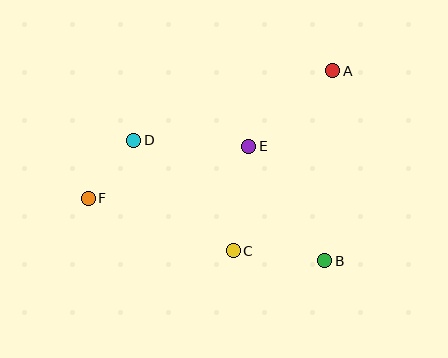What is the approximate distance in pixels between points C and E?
The distance between C and E is approximately 106 pixels.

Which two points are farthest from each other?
Points A and F are farthest from each other.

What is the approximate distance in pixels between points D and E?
The distance between D and E is approximately 115 pixels.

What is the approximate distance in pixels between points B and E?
The distance between B and E is approximately 138 pixels.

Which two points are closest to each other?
Points D and F are closest to each other.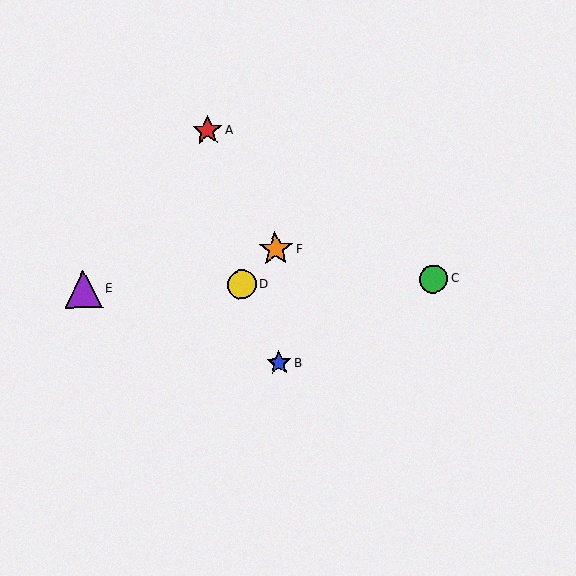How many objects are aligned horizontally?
3 objects (C, D, E) are aligned horizontally.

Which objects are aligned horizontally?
Objects C, D, E are aligned horizontally.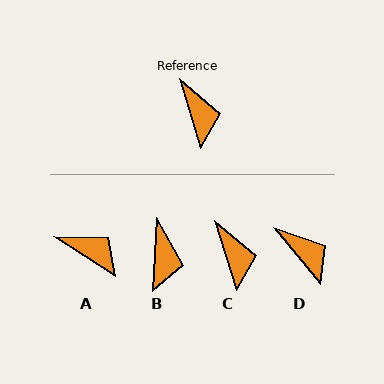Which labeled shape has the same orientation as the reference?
C.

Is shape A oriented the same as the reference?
No, it is off by about 39 degrees.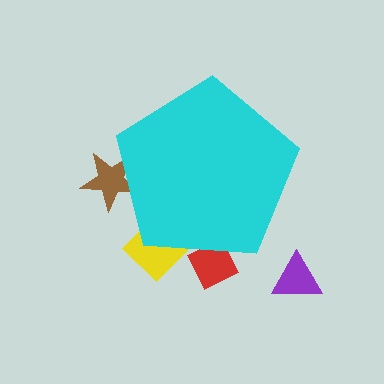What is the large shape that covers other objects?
A cyan pentagon.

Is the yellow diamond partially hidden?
Yes, the yellow diamond is partially hidden behind the cyan pentagon.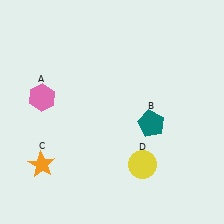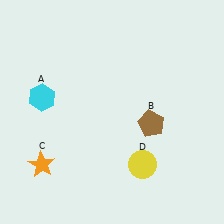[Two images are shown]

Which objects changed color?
A changed from pink to cyan. B changed from teal to brown.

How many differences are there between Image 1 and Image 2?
There are 2 differences between the two images.